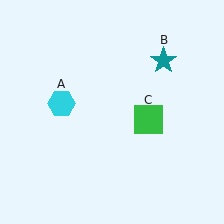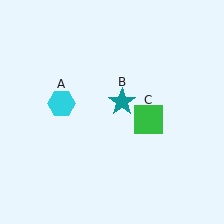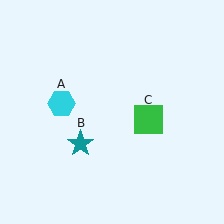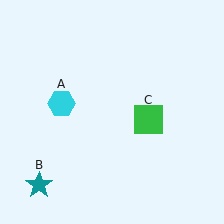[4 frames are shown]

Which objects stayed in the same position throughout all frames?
Cyan hexagon (object A) and green square (object C) remained stationary.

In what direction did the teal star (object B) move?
The teal star (object B) moved down and to the left.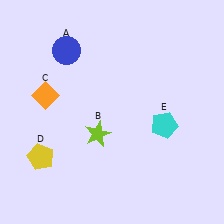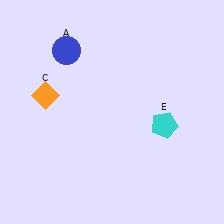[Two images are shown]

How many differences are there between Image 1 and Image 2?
There are 2 differences between the two images.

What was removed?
The yellow pentagon (D), the lime star (B) were removed in Image 2.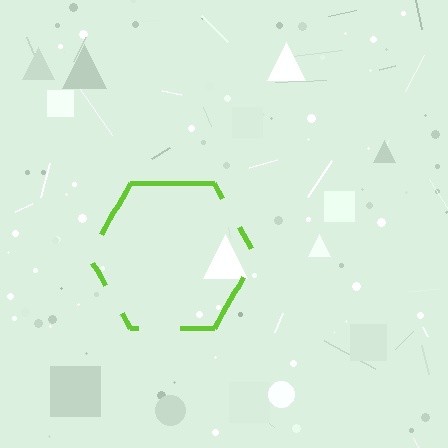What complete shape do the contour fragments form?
The contour fragments form a hexagon.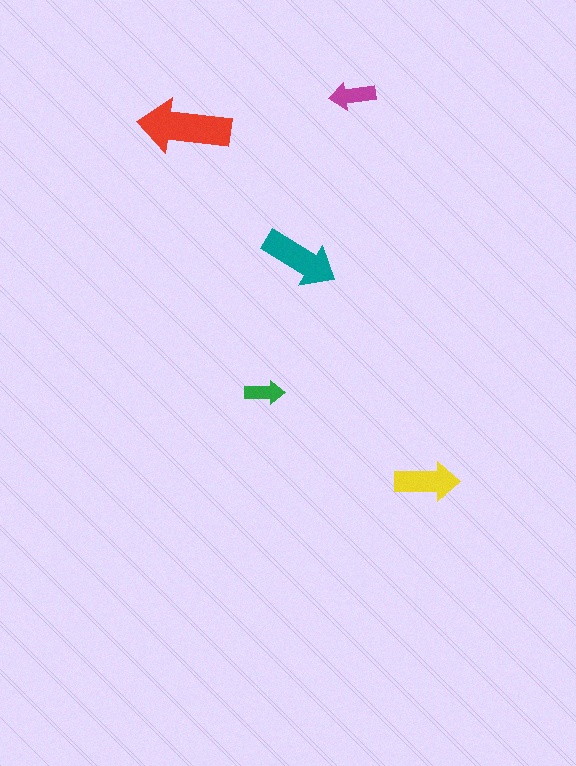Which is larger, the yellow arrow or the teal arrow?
The teal one.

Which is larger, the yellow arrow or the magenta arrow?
The yellow one.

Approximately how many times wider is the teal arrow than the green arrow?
About 2 times wider.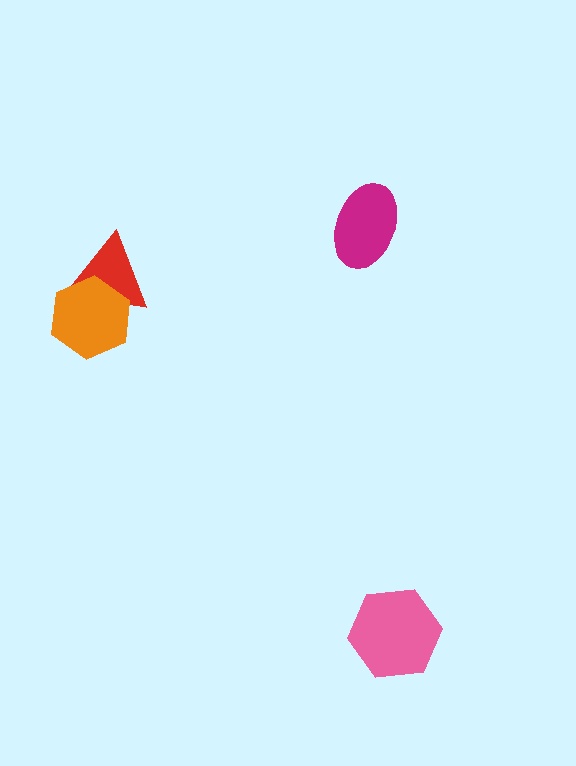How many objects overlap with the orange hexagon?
1 object overlaps with the orange hexagon.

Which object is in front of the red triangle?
The orange hexagon is in front of the red triangle.